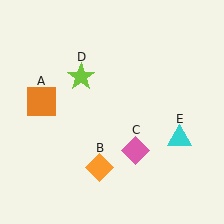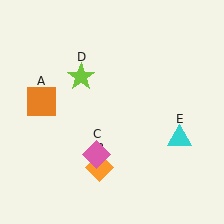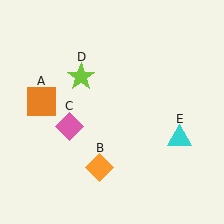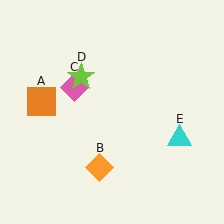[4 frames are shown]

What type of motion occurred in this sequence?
The pink diamond (object C) rotated clockwise around the center of the scene.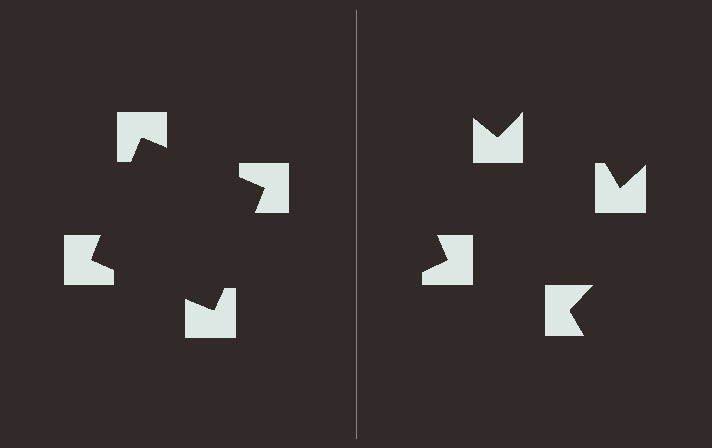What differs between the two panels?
The notched squares are positioned identically on both sides; only the wedge orientations differ. On the left they align to a square; on the right they are misaligned.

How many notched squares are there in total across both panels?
8 — 4 on each side.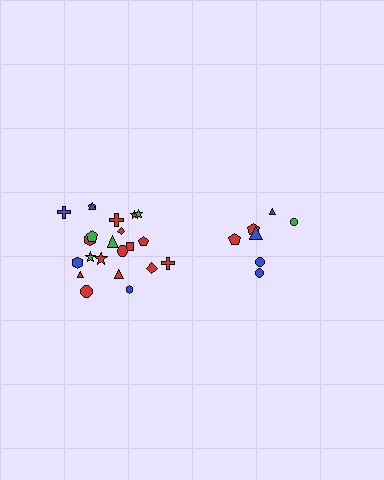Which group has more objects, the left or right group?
The left group.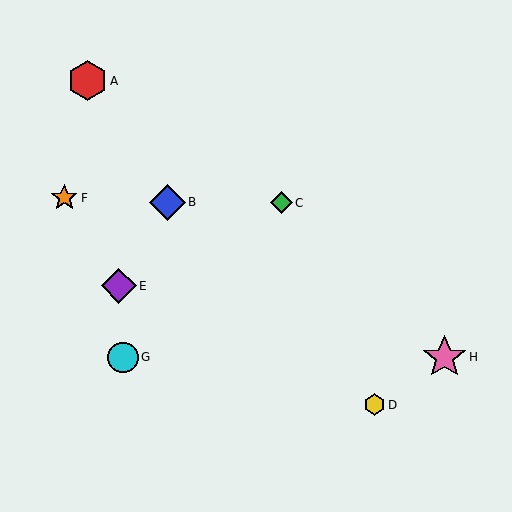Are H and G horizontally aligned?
Yes, both are at y≈357.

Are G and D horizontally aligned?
No, G is at y≈357 and D is at y≈405.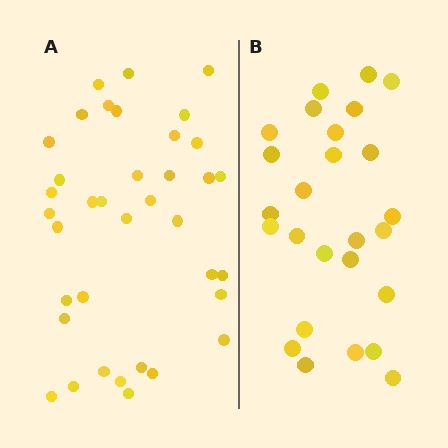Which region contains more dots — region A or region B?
Region A (the left region) has more dots.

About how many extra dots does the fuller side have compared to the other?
Region A has roughly 12 or so more dots than region B.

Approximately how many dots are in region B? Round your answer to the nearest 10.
About 30 dots. (The exact count is 26, which rounds to 30.)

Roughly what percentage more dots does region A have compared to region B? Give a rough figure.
About 40% more.